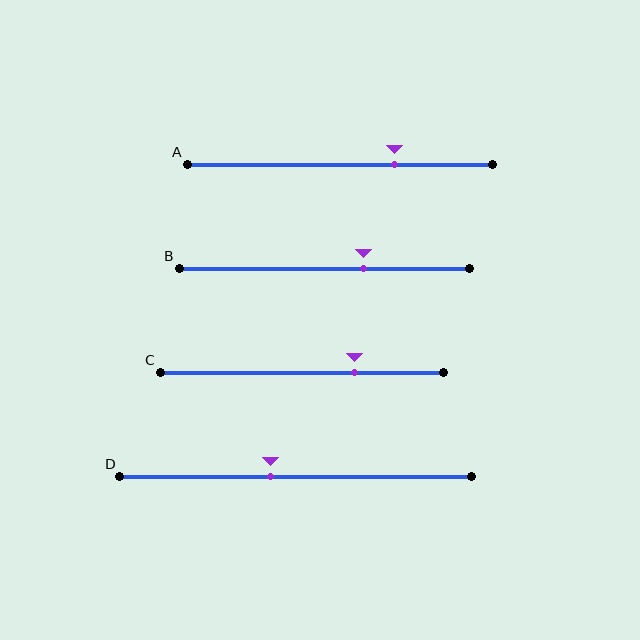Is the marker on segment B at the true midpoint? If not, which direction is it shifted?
No, the marker on segment B is shifted to the right by about 13% of the segment length.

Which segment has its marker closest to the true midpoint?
Segment D has its marker closest to the true midpoint.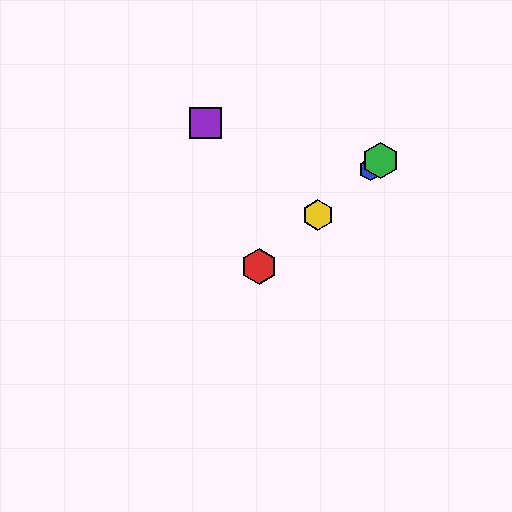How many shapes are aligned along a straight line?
4 shapes (the red hexagon, the blue hexagon, the green hexagon, the yellow hexagon) are aligned along a straight line.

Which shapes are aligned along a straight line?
The red hexagon, the blue hexagon, the green hexagon, the yellow hexagon are aligned along a straight line.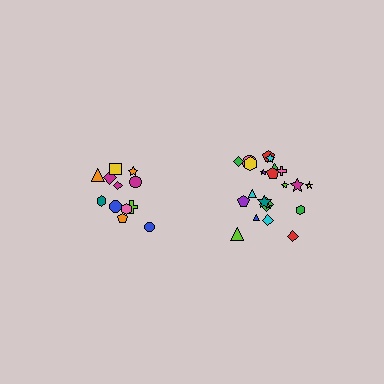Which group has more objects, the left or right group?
The right group.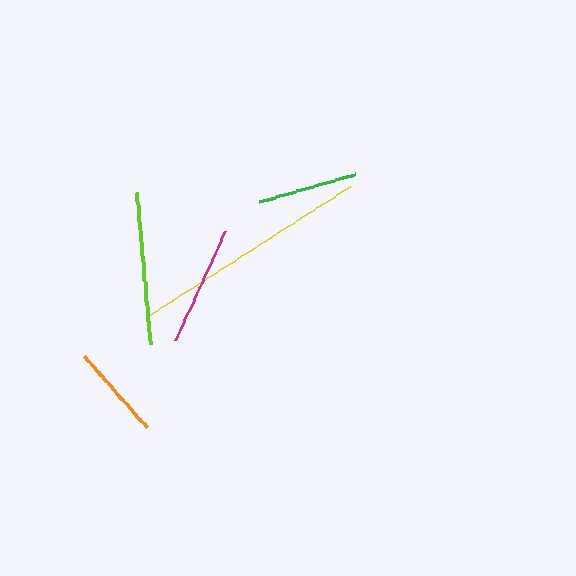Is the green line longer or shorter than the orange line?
The green line is longer than the orange line.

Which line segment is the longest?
The yellow line is the longest at approximately 238 pixels.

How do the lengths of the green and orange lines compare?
The green and orange lines are approximately the same length.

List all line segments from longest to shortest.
From longest to shortest: yellow, lime, magenta, green, orange.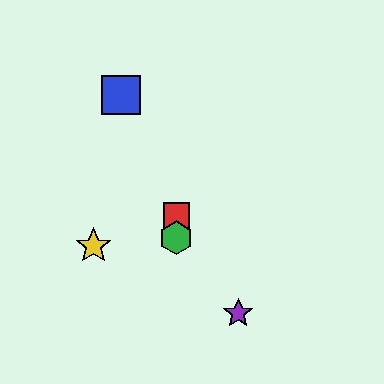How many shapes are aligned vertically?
2 shapes (the red square, the green hexagon) are aligned vertically.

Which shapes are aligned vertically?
The red square, the green hexagon are aligned vertically.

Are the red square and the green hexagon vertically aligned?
Yes, both are at x≈176.